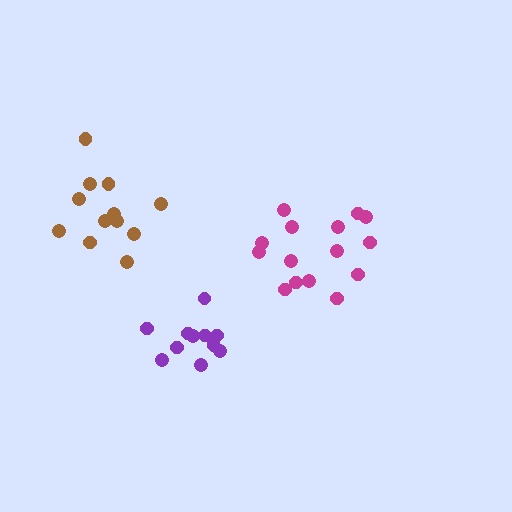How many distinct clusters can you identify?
There are 3 distinct clusters.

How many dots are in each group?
Group 1: 11 dots, Group 2: 15 dots, Group 3: 12 dots (38 total).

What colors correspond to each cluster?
The clusters are colored: purple, magenta, brown.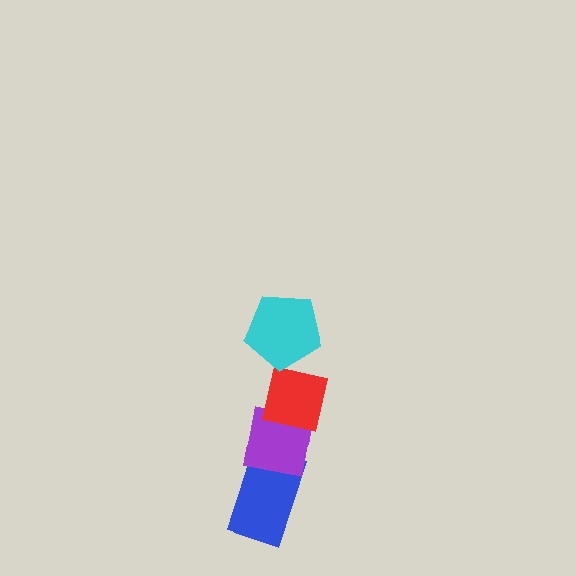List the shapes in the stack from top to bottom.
From top to bottom: the cyan pentagon, the red square, the purple square, the blue rectangle.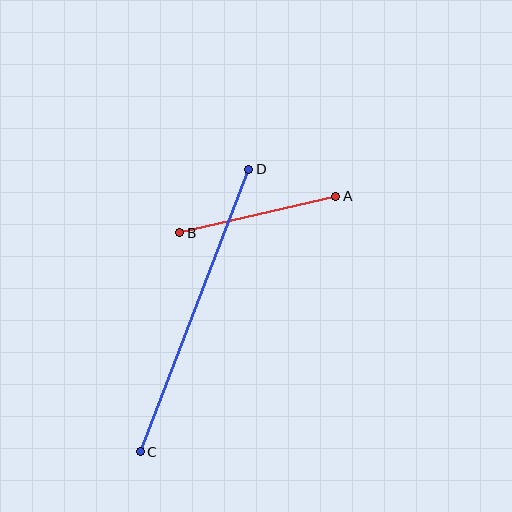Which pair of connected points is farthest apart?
Points C and D are farthest apart.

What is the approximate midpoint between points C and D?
The midpoint is at approximately (194, 311) pixels.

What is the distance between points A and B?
The distance is approximately 160 pixels.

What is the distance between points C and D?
The distance is approximately 302 pixels.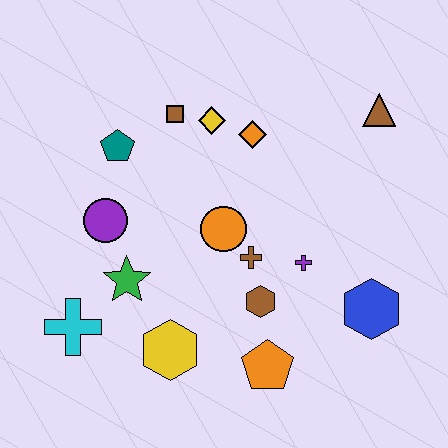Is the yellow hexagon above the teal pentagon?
No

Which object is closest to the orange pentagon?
The brown hexagon is closest to the orange pentagon.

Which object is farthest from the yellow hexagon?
The brown triangle is farthest from the yellow hexagon.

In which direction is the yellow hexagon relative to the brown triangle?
The yellow hexagon is below the brown triangle.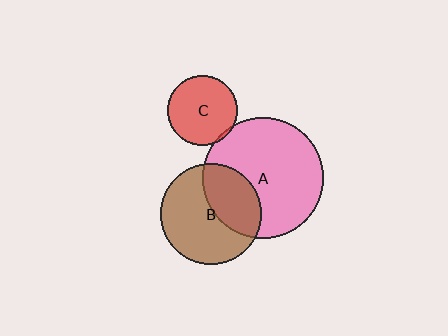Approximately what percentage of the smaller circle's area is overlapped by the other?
Approximately 40%.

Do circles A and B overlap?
Yes.